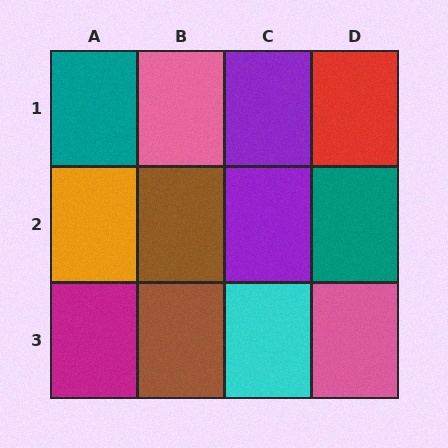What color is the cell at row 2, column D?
Teal.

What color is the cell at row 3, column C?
Cyan.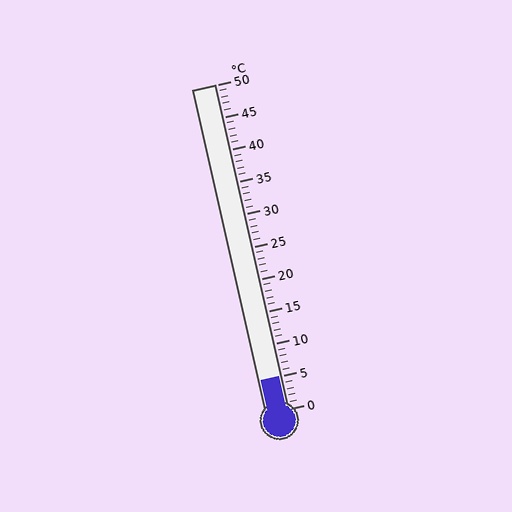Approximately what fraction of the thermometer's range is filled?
The thermometer is filled to approximately 10% of its range.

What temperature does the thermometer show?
The thermometer shows approximately 5°C.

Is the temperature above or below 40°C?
The temperature is below 40°C.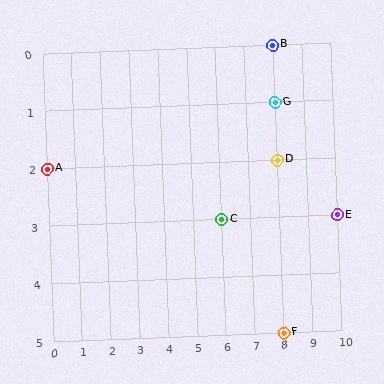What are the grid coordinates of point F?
Point F is at grid coordinates (8, 5).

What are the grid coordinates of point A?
Point A is at grid coordinates (0, 2).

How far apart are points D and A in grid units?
Points D and A are 8 columns apart.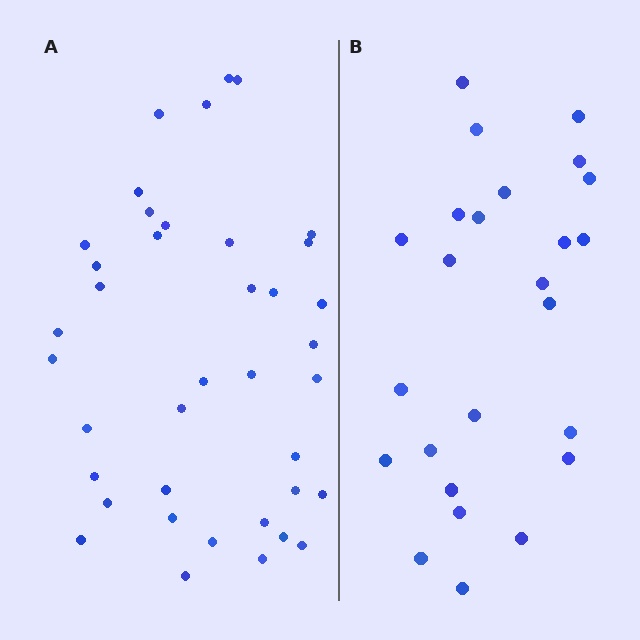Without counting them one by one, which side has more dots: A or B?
Region A (the left region) has more dots.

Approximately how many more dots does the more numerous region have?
Region A has approximately 15 more dots than region B.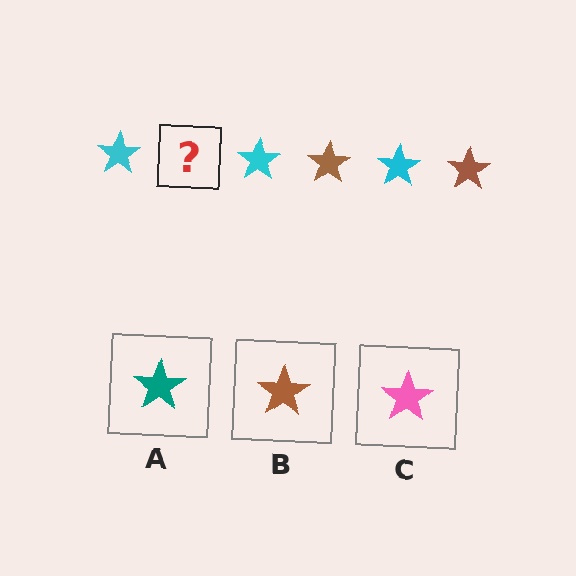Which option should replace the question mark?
Option B.